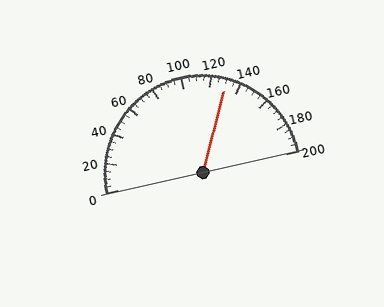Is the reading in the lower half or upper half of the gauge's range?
The reading is in the upper half of the range (0 to 200).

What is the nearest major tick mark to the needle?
The nearest major tick mark is 120.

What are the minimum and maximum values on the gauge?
The gauge ranges from 0 to 200.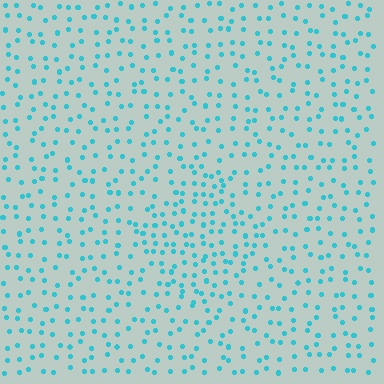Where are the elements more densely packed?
The elements are more densely packed inside the diamond boundary.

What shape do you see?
I see a diamond.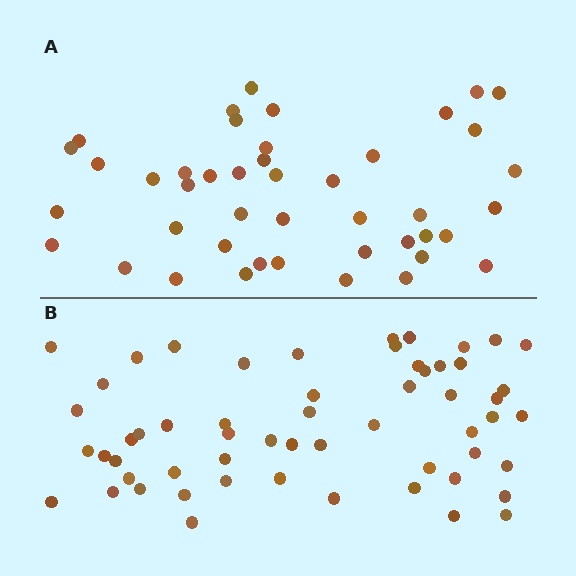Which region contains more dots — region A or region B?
Region B (the bottom region) has more dots.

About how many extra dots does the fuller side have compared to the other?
Region B has approximately 15 more dots than region A.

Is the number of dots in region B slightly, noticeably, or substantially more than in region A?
Region B has noticeably more, but not dramatically so. The ratio is roughly 1.3 to 1.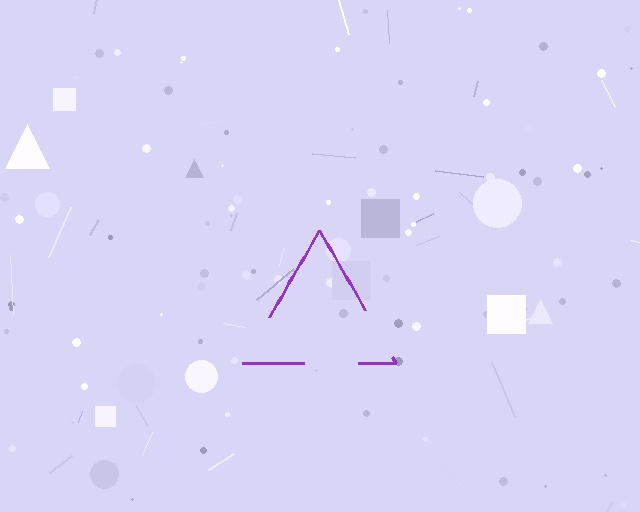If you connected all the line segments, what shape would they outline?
They would outline a triangle.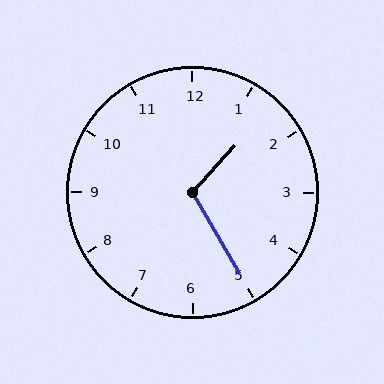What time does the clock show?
1:25.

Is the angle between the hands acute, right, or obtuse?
It is obtuse.